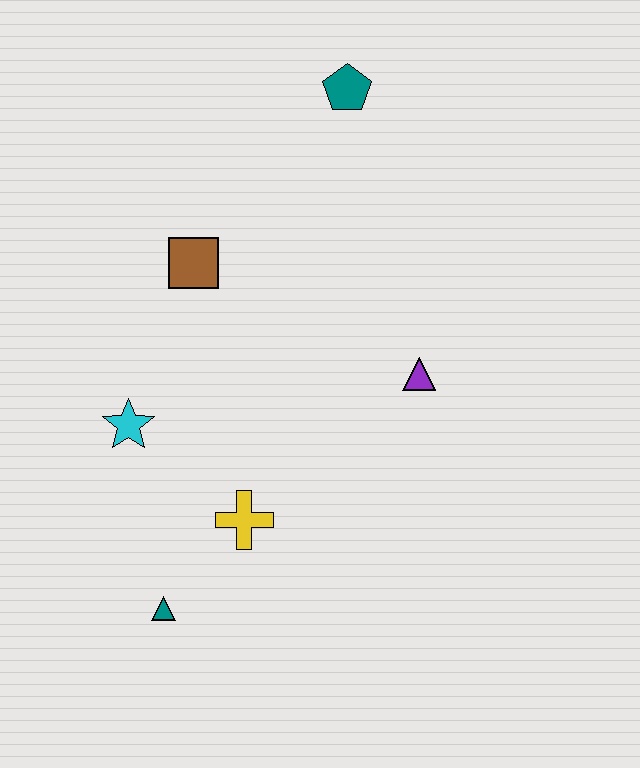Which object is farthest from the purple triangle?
The teal triangle is farthest from the purple triangle.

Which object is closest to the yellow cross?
The teal triangle is closest to the yellow cross.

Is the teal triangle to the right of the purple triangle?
No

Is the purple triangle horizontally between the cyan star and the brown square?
No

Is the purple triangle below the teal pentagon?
Yes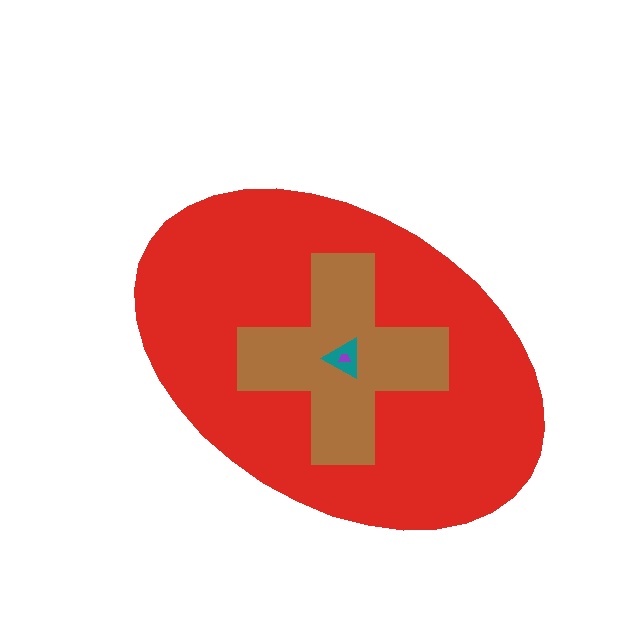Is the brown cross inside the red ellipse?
Yes.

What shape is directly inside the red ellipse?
The brown cross.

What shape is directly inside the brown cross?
The teal triangle.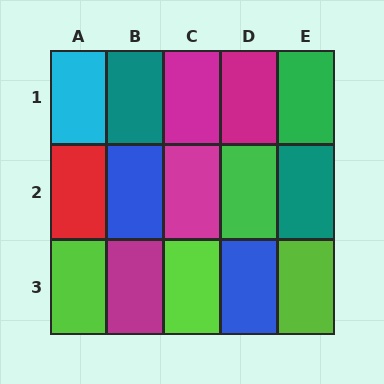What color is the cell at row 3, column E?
Lime.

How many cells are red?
1 cell is red.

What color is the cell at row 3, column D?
Blue.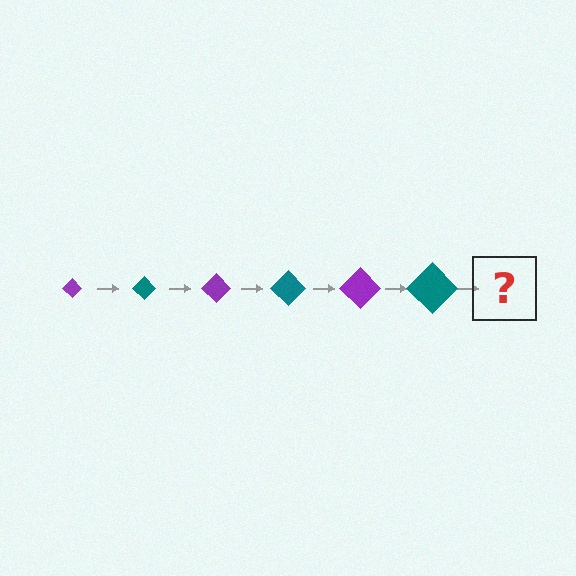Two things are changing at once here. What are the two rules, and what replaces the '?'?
The two rules are that the diamond grows larger each step and the color cycles through purple and teal. The '?' should be a purple diamond, larger than the previous one.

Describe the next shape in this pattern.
It should be a purple diamond, larger than the previous one.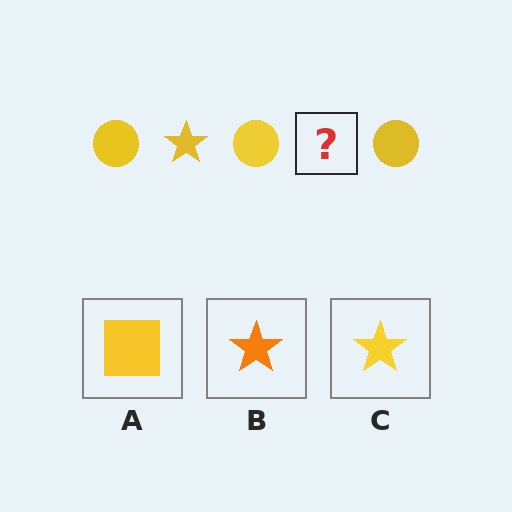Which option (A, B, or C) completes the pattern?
C.